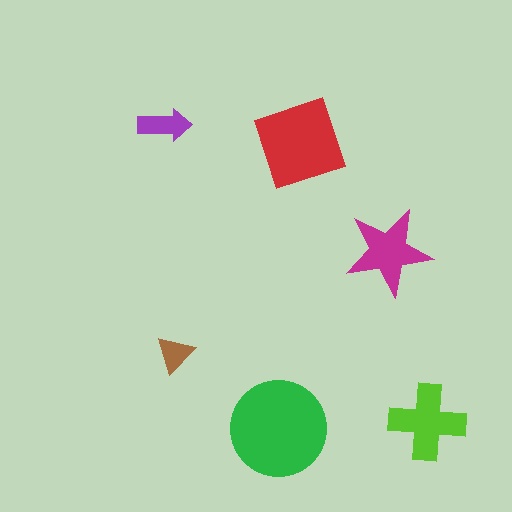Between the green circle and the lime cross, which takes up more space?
The green circle.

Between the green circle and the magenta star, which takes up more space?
The green circle.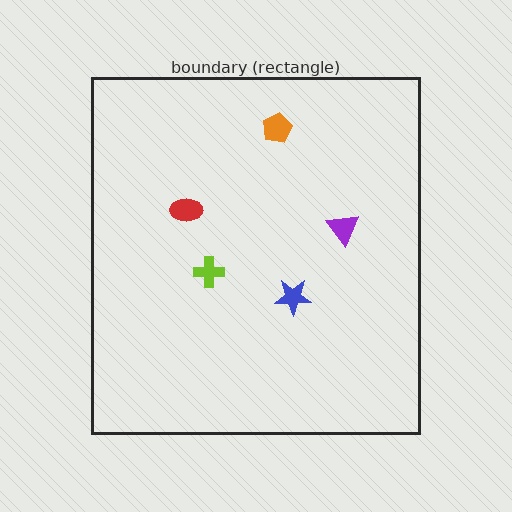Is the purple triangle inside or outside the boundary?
Inside.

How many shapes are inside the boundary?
5 inside, 0 outside.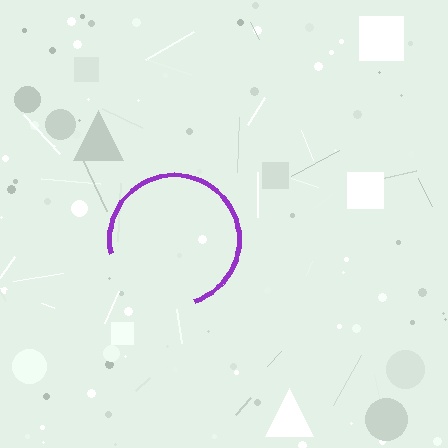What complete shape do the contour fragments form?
The contour fragments form a circle.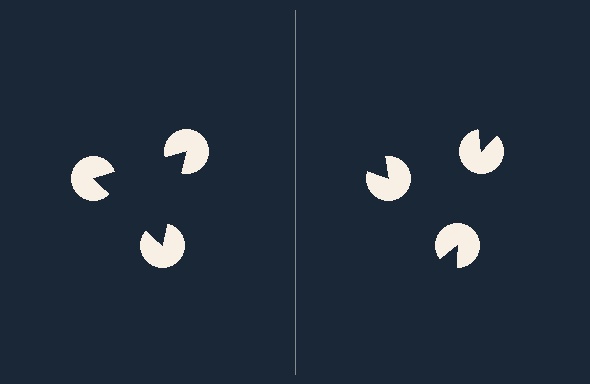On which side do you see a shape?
An illusory triangle appears on the left side. On the right side the wedge cuts are rotated, so no coherent shape forms.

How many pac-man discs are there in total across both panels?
6 — 3 on each side.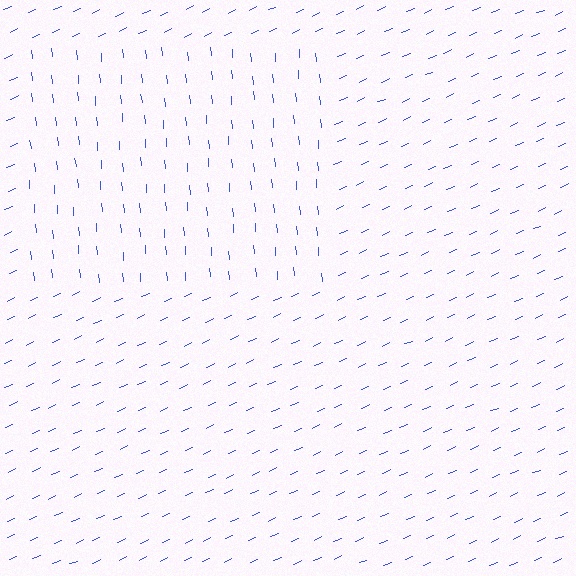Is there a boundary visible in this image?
Yes, there is a texture boundary formed by a change in line orientation.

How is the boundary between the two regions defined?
The boundary is defined purely by a change in line orientation (approximately 72 degrees difference). All lines are the same color and thickness.